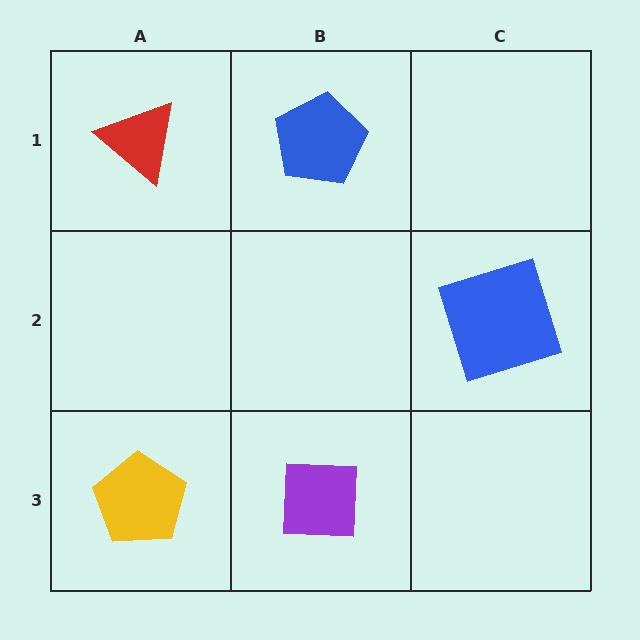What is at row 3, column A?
A yellow pentagon.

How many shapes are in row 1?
2 shapes.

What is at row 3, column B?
A purple square.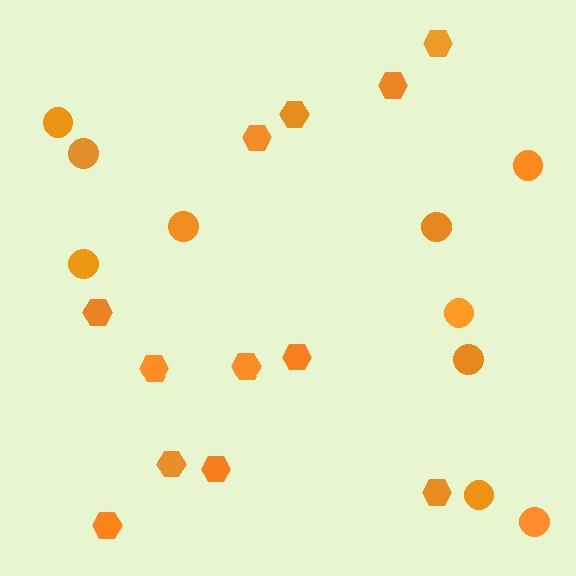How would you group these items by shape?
There are 2 groups: one group of circles (10) and one group of hexagons (12).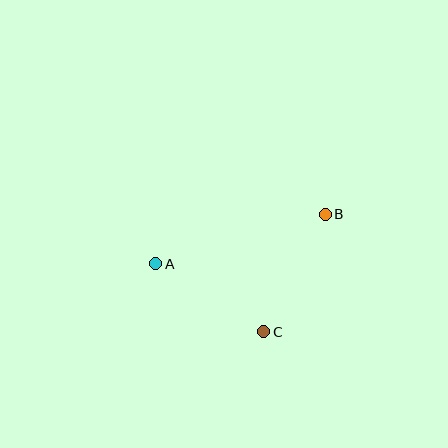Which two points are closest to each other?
Points A and C are closest to each other.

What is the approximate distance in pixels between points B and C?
The distance between B and C is approximately 133 pixels.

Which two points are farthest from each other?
Points A and B are farthest from each other.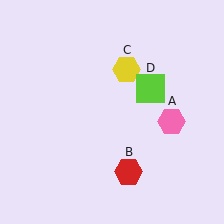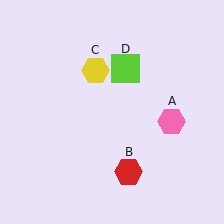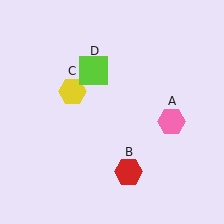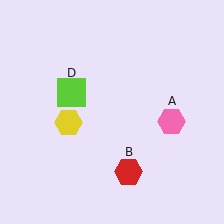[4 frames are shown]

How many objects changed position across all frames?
2 objects changed position: yellow hexagon (object C), lime square (object D).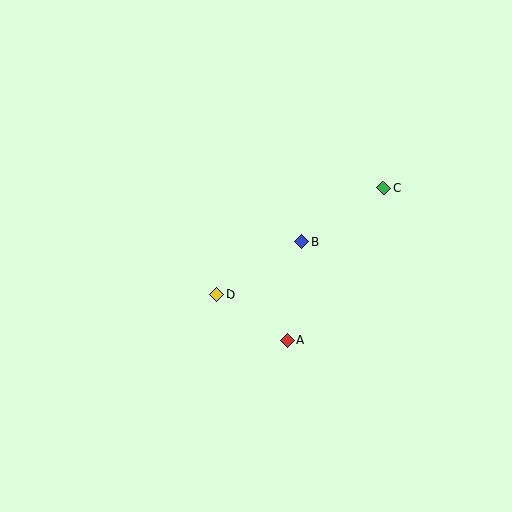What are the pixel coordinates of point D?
Point D is at (217, 295).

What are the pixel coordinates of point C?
Point C is at (384, 188).